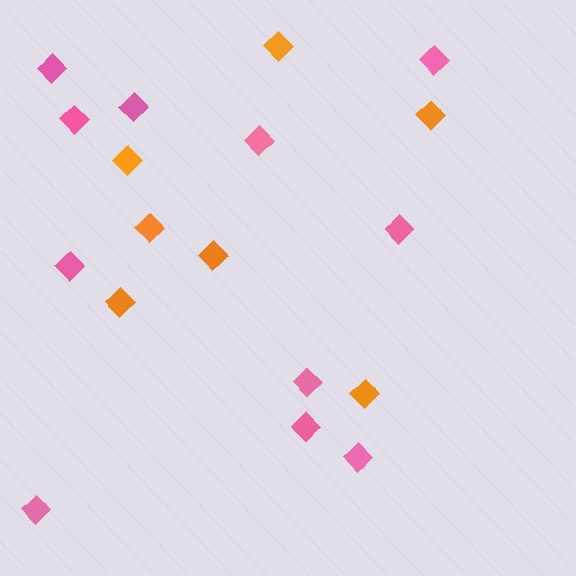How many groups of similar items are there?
There are 2 groups: one group of orange diamonds (7) and one group of pink diamonds (11).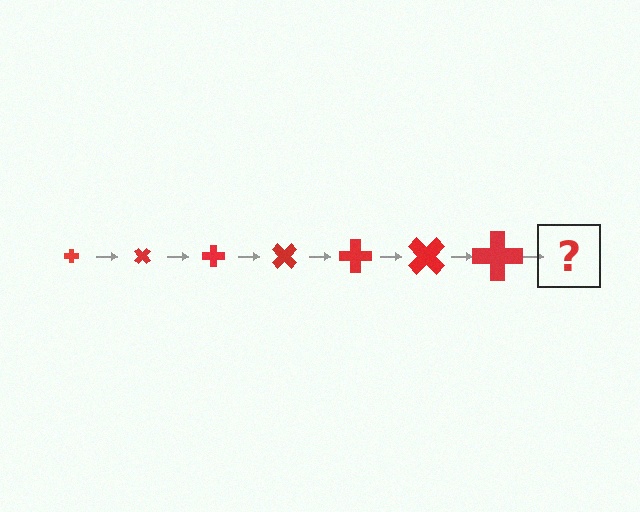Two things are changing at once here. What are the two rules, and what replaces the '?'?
The two rules are that the cross grows larger each step and it rotates 45 degrees each step. The '?' should be a cross, larger than the previous one and rotated 315 degrees from the start.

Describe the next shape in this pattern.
It should be a cross, larger than the previous one and rotated 315 degrees from the start.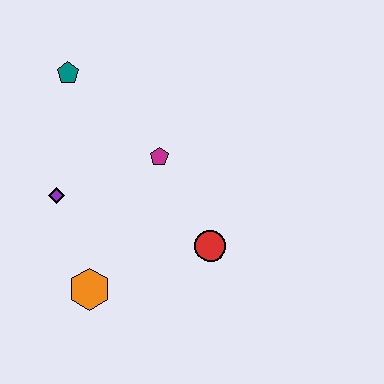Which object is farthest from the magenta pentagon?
The orange hexagon is farthest from the magenta pentagon.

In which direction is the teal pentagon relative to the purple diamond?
The teal pentagon is above the purple diamond.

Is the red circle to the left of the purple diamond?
No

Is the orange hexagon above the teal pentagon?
No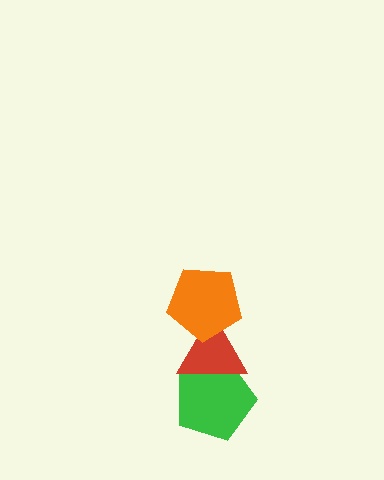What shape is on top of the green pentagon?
The red triangle is on top of the green pentagon.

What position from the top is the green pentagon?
The green pentagon is 3rd from the top.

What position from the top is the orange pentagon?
The orange pentagon is 1st from the top.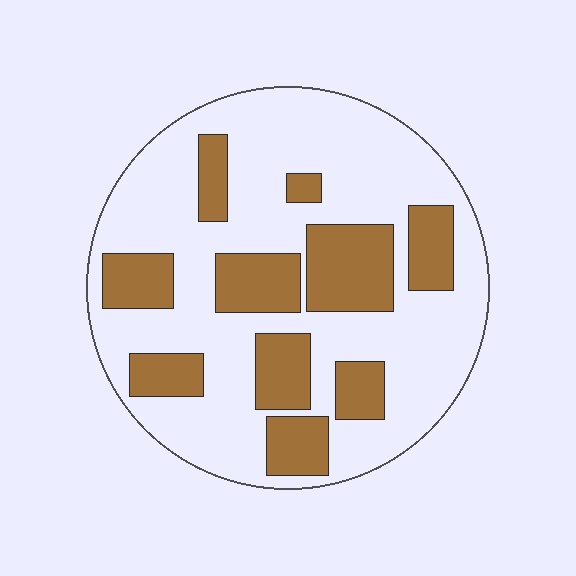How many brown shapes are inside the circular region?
10.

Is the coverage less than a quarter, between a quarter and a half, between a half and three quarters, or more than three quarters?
Between a quarter and a half.